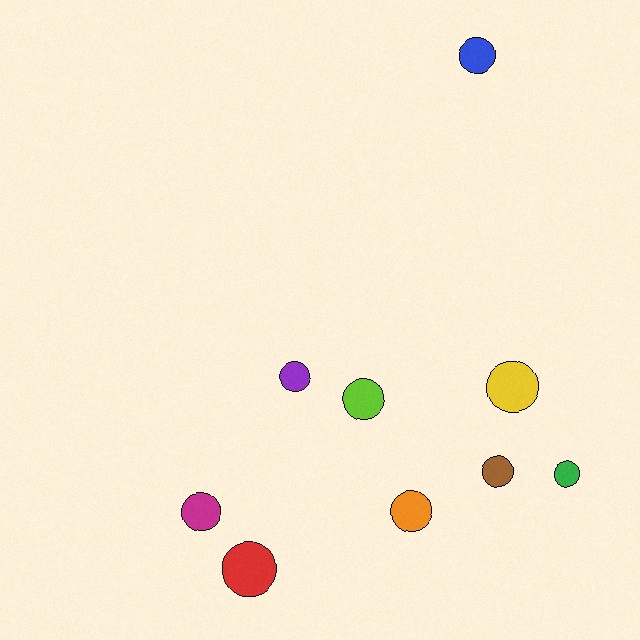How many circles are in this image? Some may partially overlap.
There are 9 circles.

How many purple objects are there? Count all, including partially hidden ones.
There is 1 purple object.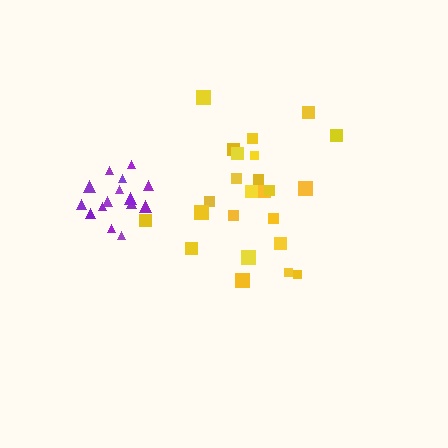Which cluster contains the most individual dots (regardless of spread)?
Yellow (24).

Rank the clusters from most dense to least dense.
purple, yellow.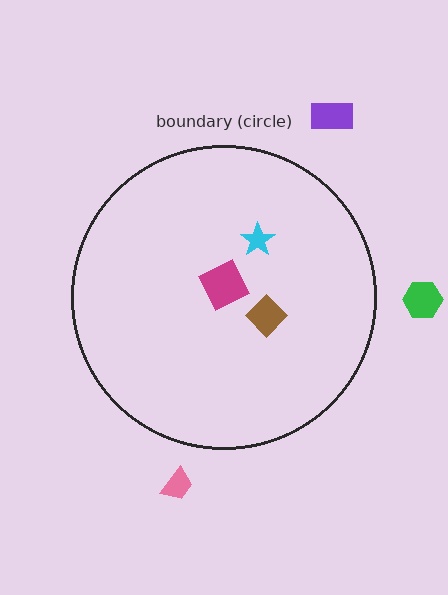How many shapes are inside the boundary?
3 inside, 3 outside.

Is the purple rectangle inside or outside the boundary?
Outside.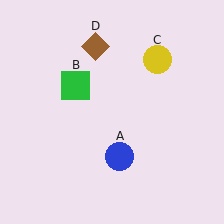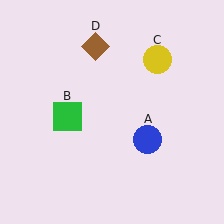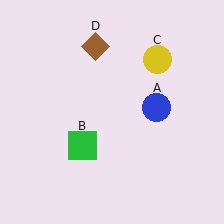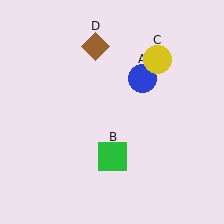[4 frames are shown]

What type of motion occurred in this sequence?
The blue circle (object A), green square (object B) rotated counterclockwise around the center of the scene.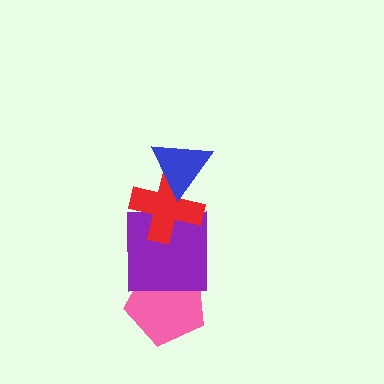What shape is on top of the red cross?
The blue triangle is on top of the red cross.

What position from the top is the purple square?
The purple square is 3rd from the top.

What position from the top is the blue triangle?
The blue triangle is 1st from the top.